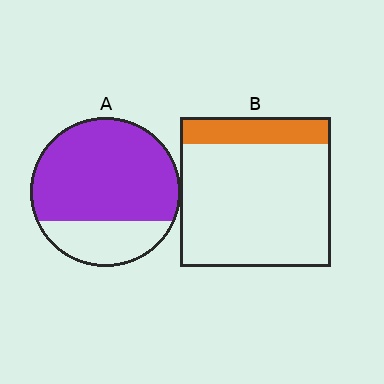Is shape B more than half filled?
No.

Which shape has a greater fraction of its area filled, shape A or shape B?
Shape A.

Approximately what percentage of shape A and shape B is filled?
A is approximately 75% and B is approximately 20%.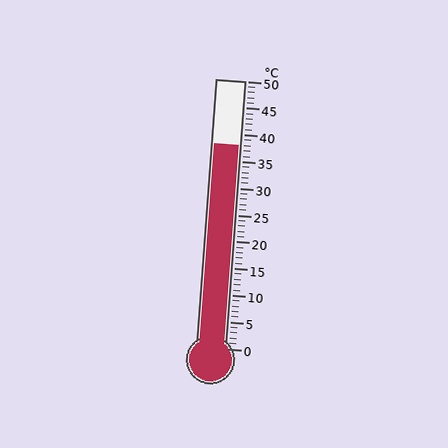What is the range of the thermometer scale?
The thermometer scale ranges from 0°C to 50°C.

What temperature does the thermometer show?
The thermometer shows approximately 38°C.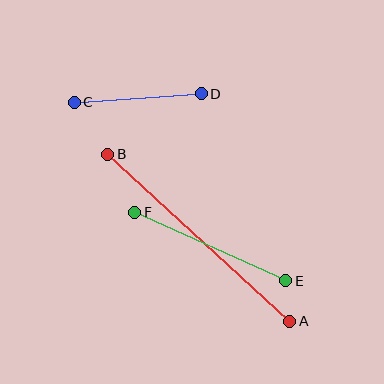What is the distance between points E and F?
The distance is approximately 166 pixels.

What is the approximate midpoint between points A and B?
The midpoint is at approximately (199, 238) pixels.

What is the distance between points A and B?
The distance is approximately 247 pixels.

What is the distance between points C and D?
The distance is approximately 127 pixels.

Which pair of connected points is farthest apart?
Points A and B are farthest apart.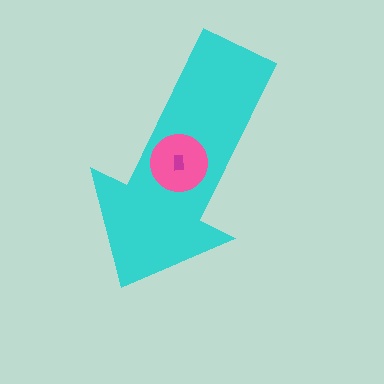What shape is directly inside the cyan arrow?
The pink circle.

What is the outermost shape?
The cyan arrow.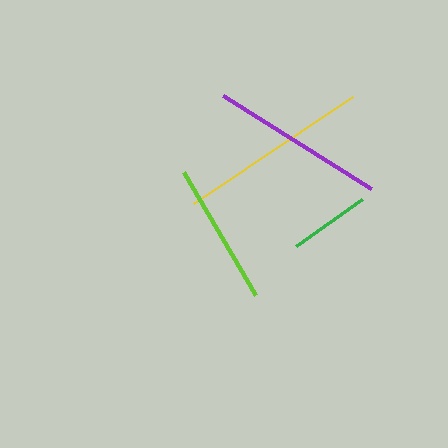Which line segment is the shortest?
The green line is the shortest at approximately 81 pixels.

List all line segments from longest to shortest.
From longest to shortest: yellow, purple, lime, green.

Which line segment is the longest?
The yellow line is the longest at approximately 192 pixels.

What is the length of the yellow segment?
The yellow segment is approximately 192 pixels long.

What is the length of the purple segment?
The purple segment is approximately 175 pixels long.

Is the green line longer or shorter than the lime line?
The lime line is longer than the green line.